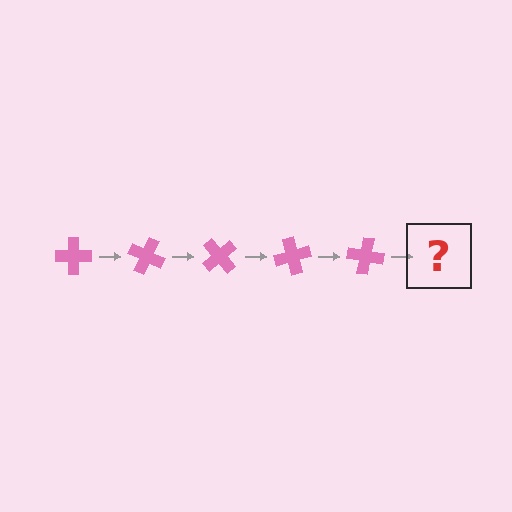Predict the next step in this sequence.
The next step is a pink cross rotated 125 degrees.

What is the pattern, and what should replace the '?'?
The pattern is that the cross rotates 25 degrees each step. The '?' should be a pink cross rotated 125 degrees.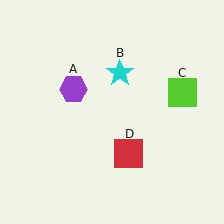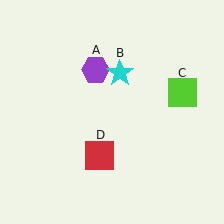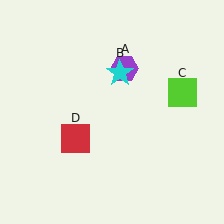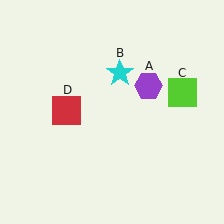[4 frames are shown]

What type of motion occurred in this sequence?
The purple hexagon (object A), red square (object D) rotated clockwise around the center of the scene.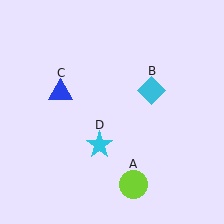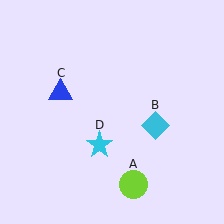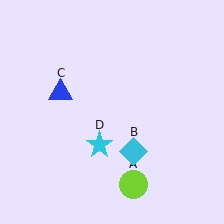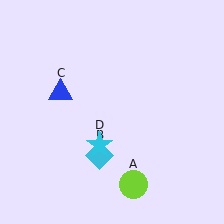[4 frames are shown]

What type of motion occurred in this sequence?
The cyan diamond (object B) rotated clockwise around the center of the scene.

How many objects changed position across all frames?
1 object changed position: cyan diamond (object B).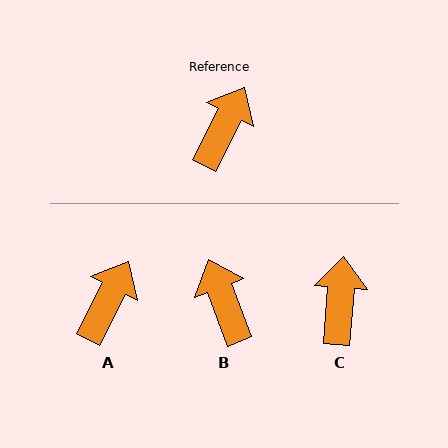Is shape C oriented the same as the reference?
No, it is off by about 23 degrees.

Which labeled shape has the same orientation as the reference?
A.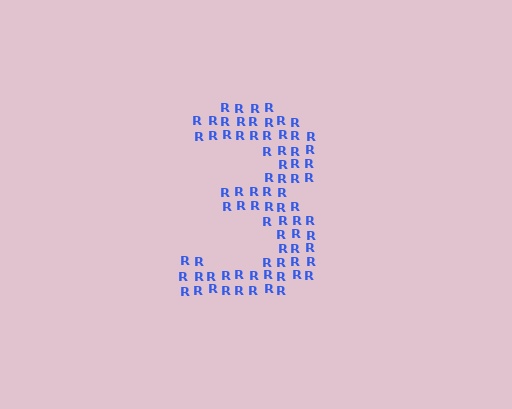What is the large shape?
The large shape is the digit 3.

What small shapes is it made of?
It is made of small letter R's.